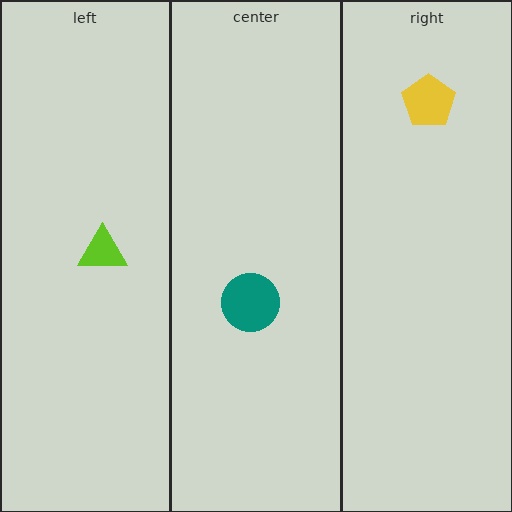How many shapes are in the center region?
1.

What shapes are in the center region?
The teal circle.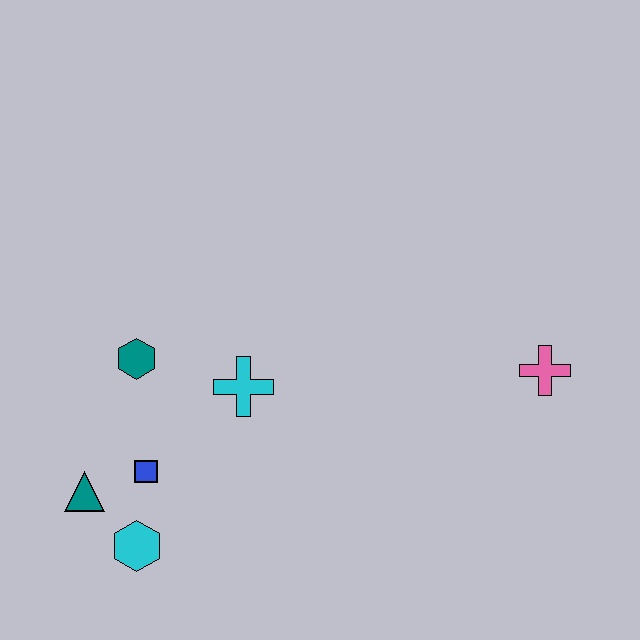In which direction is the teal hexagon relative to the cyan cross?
The teal hexagon is to the left of the cyan cross.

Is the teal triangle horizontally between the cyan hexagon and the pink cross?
No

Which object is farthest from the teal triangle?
The pink cross is farthest from the teal triangle.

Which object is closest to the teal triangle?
The blue square is closest to the teal triangle.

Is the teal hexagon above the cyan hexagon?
Yes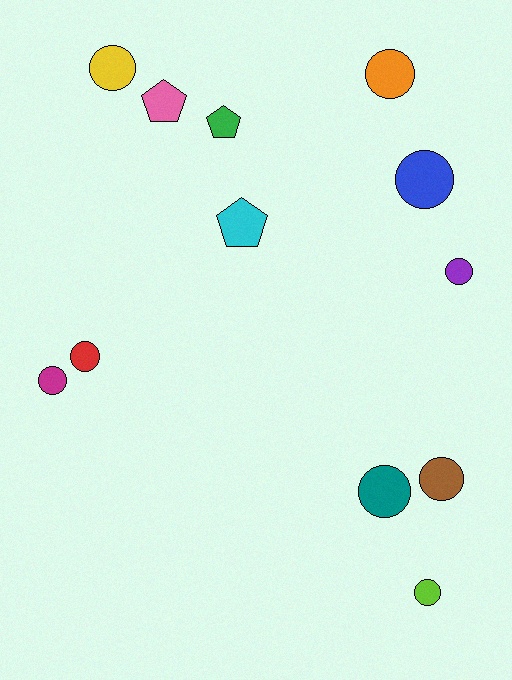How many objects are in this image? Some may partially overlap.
There are 12 objects.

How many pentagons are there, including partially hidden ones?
There are 3 pentagons.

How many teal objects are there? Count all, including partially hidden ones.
There is 1 teal object.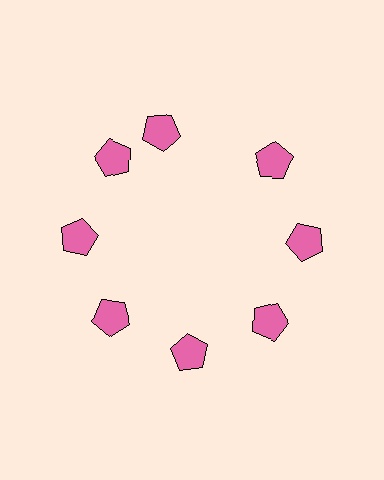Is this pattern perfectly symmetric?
No. The 8 pink pentagons are arranged in a ring, but one element near the 12 o'clock position is rotated out of alignment along the ring, breaking the 8-fold rotational symmetry.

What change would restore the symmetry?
The symmetry would be restored by rotating it back into even spacing with its neighbors so that all 8 pentagons sit at equal angles and equal distance from the center.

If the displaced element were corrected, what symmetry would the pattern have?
It would have 8-fold rotational symmetry — the pattern would map onto itself every 45 degrees.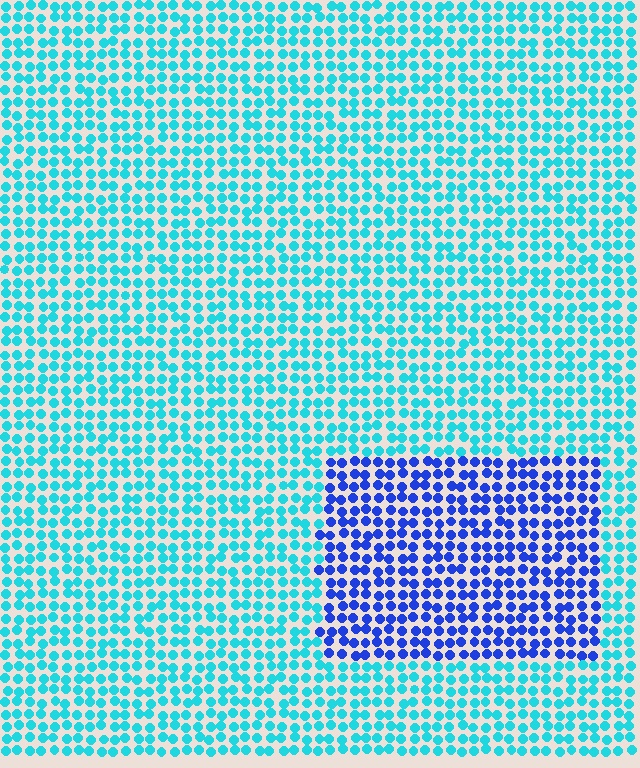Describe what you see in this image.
The image is filled with small cyan elements in a uniform arrangement. A rectangle-shaped region is visible where the elements are tinted to a slightly different hue, forming a subtle color boundary.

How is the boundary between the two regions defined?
The boundary is defined purely by a slight shift in hue (about 48 degrees). Spacing, size, and orientation are identical on both sides.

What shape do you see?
I see a rectangle.